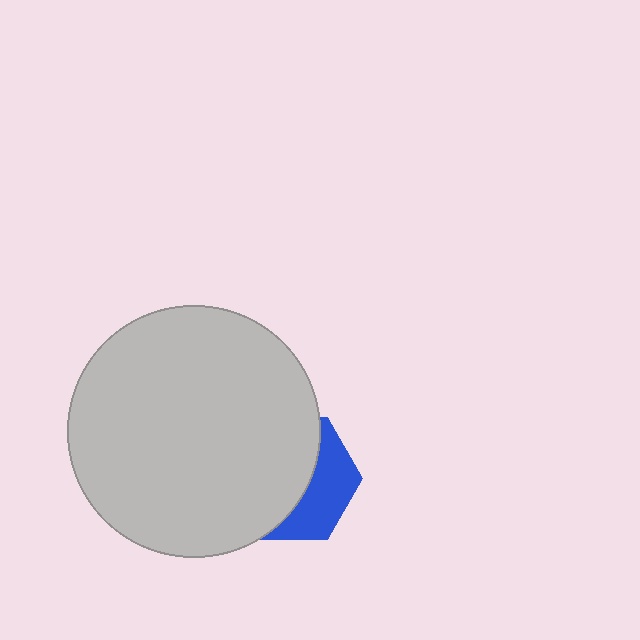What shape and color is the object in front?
The object in front is a light gray circle.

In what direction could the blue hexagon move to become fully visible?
The blue hexagon could move right. That would shift it out from behind the light gray circle entirely.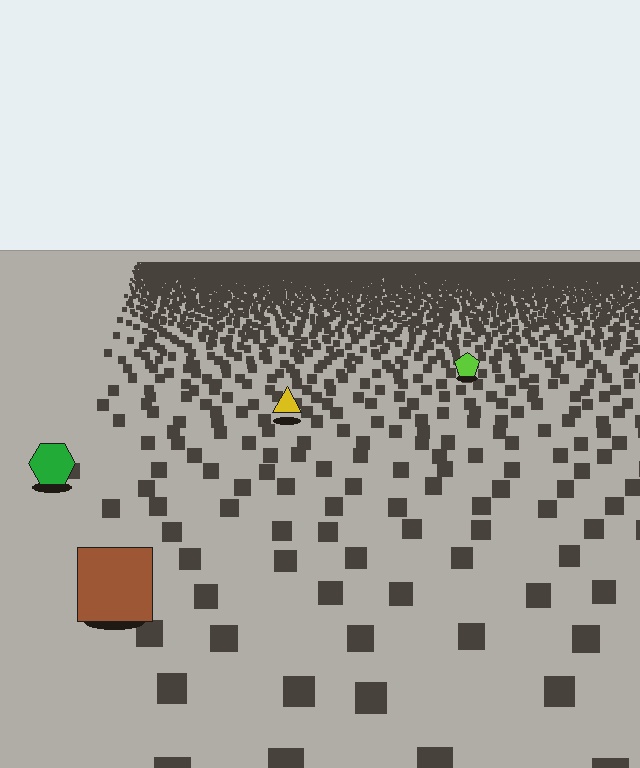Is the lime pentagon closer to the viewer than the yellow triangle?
No. The yellow triangle is closer — you can tell from the texture gradient: the ground texture is coarser near it.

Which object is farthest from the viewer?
The lime pentagon is farthest from the viewer. It appears smaller and the ground texture around it is denser.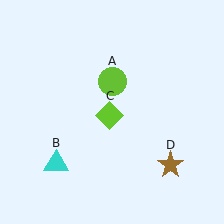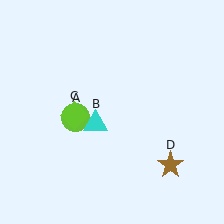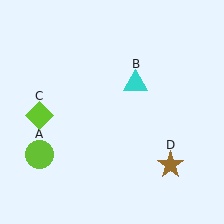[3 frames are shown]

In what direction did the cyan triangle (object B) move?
The cyan triangle (object B) moved up and to the right.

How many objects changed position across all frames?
3 objects changed position: lime circle (object A), cyan triangle (object B), lime diamond (object C).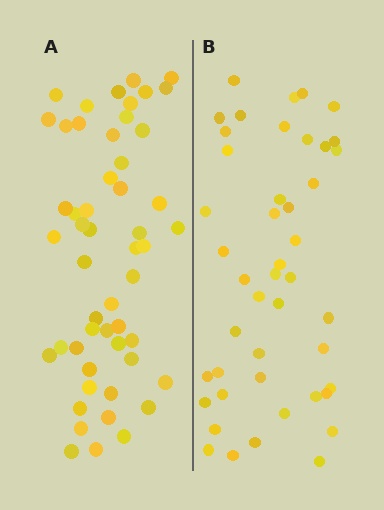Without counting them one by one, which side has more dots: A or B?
Region A (the left region) has more dots.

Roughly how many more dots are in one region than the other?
Region A has roughly 8 or so more dots than region B.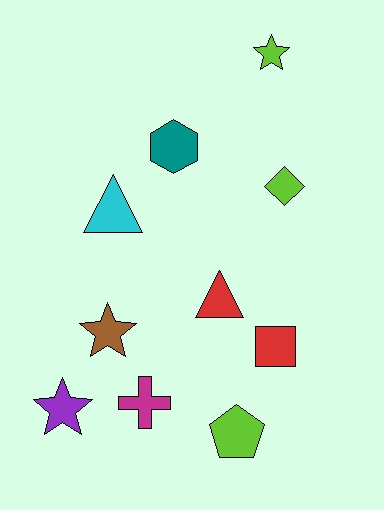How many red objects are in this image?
There are 2 red objects.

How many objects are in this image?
There are 10 objects.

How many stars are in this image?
There are 3 stars.